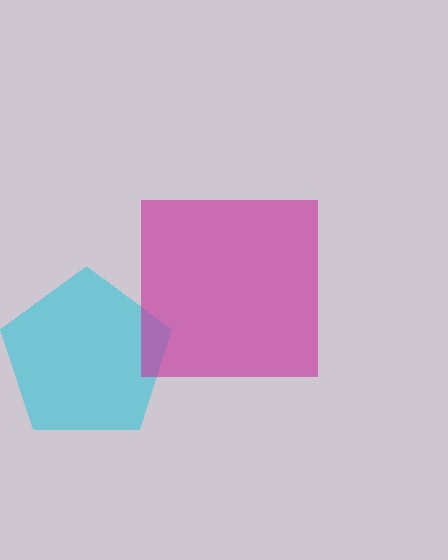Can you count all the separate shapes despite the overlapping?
Yes, there are 2 separate shapes.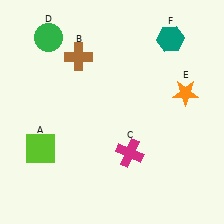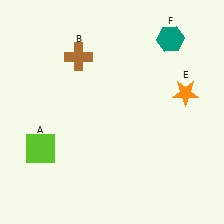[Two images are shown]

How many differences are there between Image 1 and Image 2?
There are 2 differences between the two images.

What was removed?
The magenta cross (C), the green circle (D) were removed in Image 2.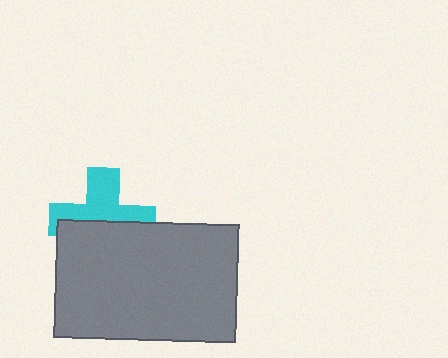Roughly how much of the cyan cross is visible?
About half of it is visible (roughly 50%).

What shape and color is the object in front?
The object in front is a gray rectangle.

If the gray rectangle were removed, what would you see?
You would see the complete cyan cross.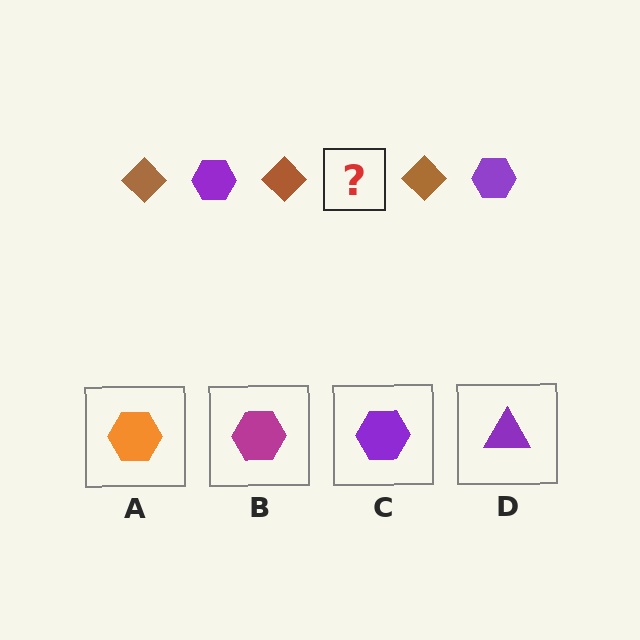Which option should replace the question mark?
Option C.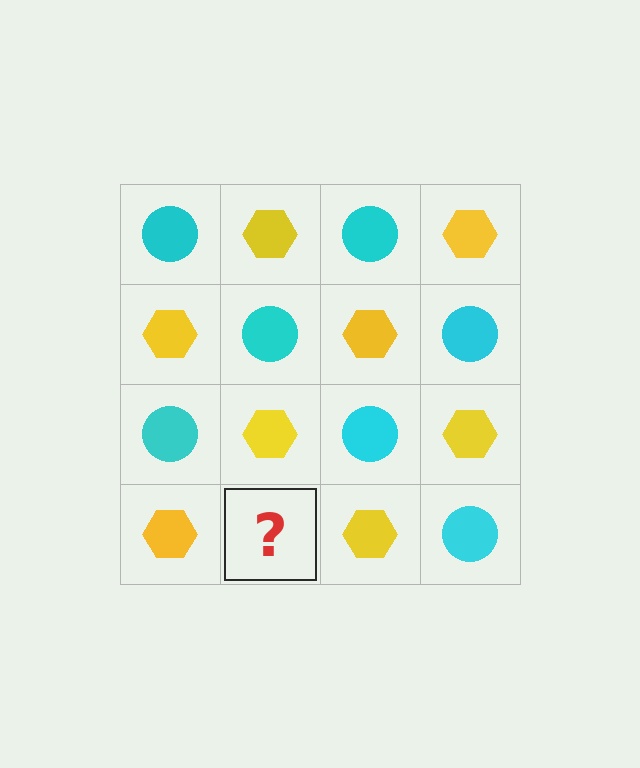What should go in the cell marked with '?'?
The missing cell should contain a cyan circle.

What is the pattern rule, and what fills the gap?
The rule is that it alternates cyan circle and yellow hexagon in a checkerboard pattern. The gap should be filled with a cyan circle.